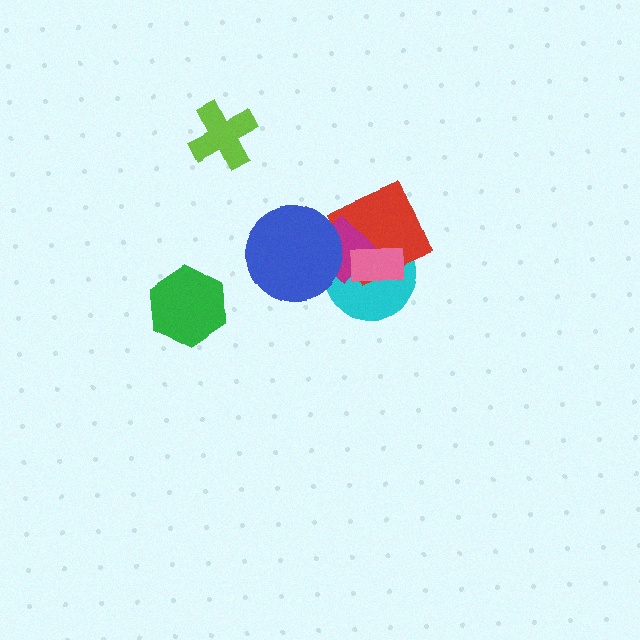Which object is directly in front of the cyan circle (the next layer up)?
The red square is directly in front of the cyan circle.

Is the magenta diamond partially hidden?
Yes, it is partially covered by another shape.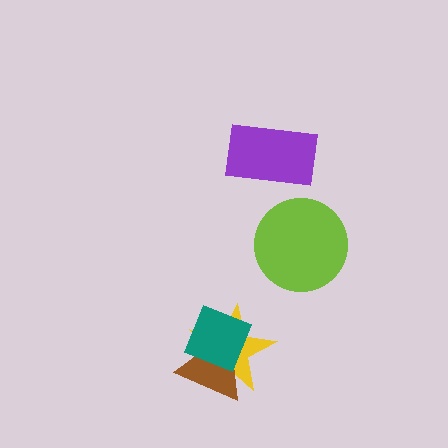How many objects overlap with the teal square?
2 objects overlap with the teal square.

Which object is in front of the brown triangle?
The teal square is in front of the brown triangle.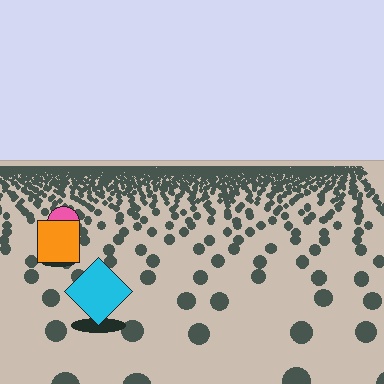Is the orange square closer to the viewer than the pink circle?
Yes. The orange square is closer — you can tell from the texture gradient: the ground texture is coarser near it.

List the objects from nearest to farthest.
From nearest to farthest: the cyan diamond, the orange square, the pink circle.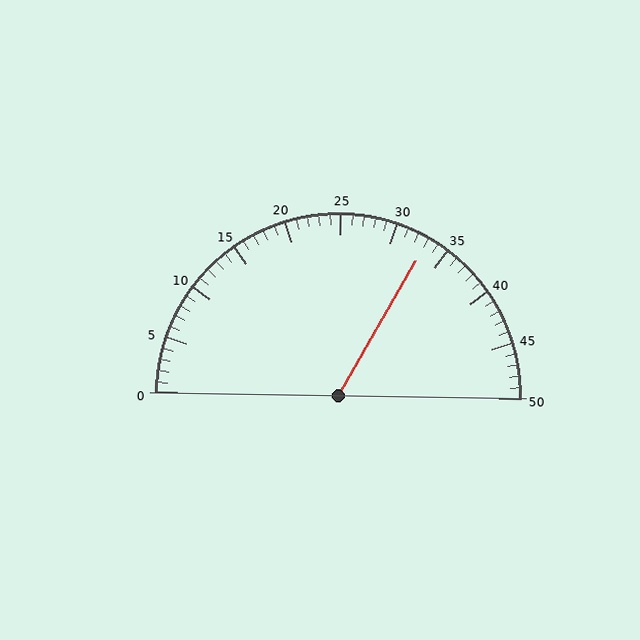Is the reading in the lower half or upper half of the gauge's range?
The reading is in the upper half of the range (0 to 50).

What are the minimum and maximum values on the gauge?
The gauge ranges from 0 to 50.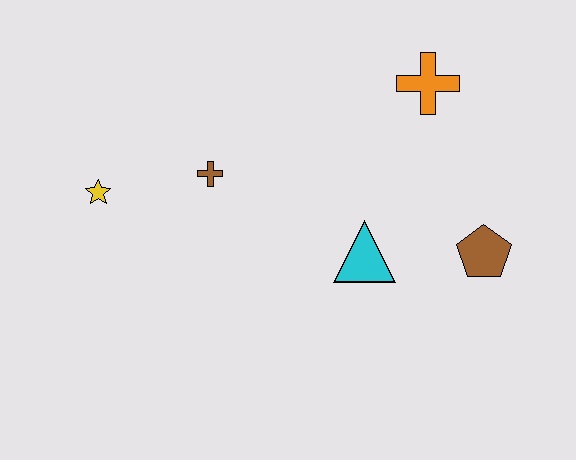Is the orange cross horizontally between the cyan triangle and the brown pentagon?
Yes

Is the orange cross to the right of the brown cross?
Yes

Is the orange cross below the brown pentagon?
No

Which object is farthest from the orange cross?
The yellow star is farthest from the orange cross.